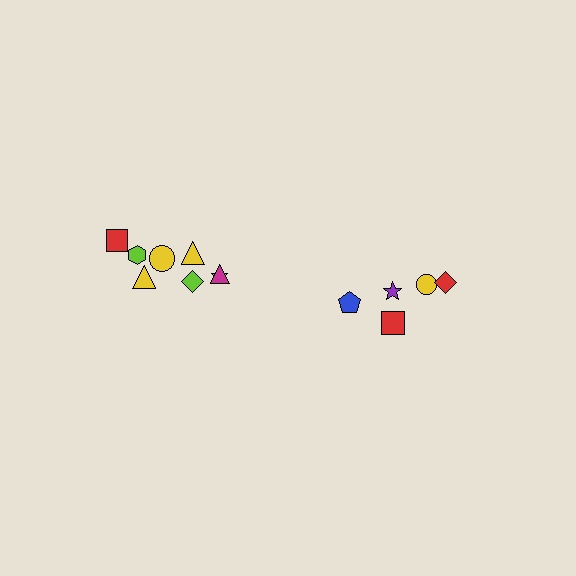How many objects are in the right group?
There are 5 objects.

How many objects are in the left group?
There are 8 objects.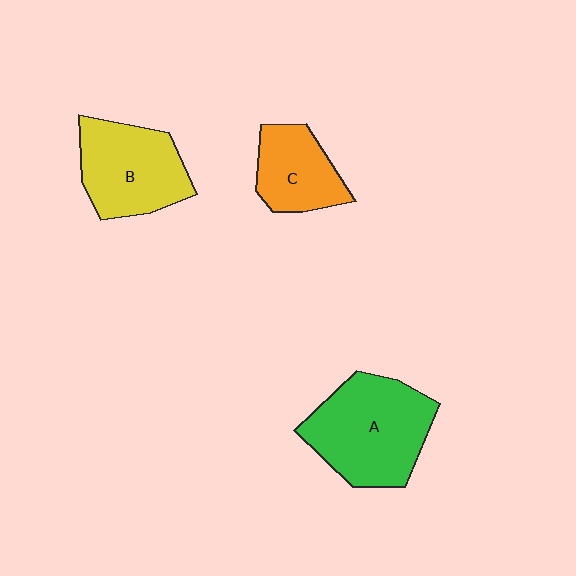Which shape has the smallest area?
Shape C (orange).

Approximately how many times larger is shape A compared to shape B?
Approximately 1.3 times.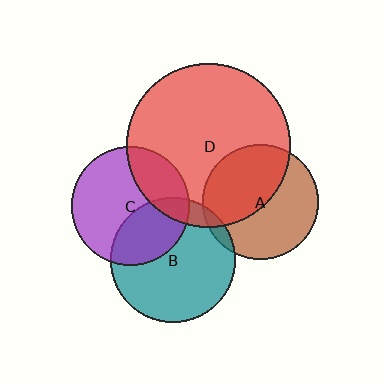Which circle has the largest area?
Circle D (red).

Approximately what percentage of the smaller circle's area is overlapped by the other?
Approximately 25%.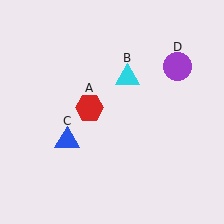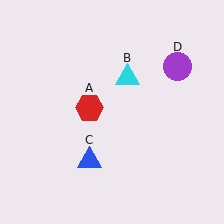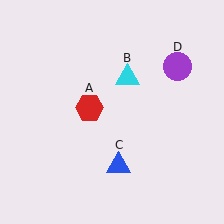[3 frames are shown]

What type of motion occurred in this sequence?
The blue triangle (object C) rotated counterclockwise around the center of the scene.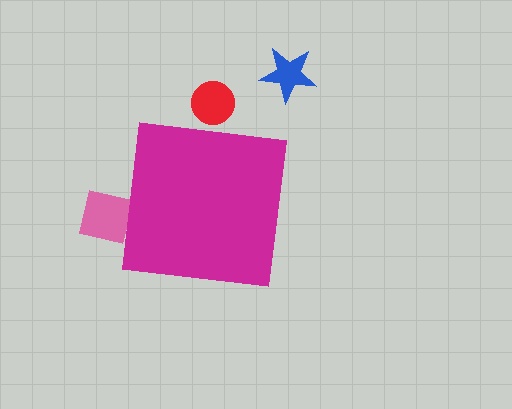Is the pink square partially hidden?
Yes, the pink square is partially hidden behind the magenta square.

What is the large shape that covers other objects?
A magenta square.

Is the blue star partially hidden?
No, the blue star is fully visible.